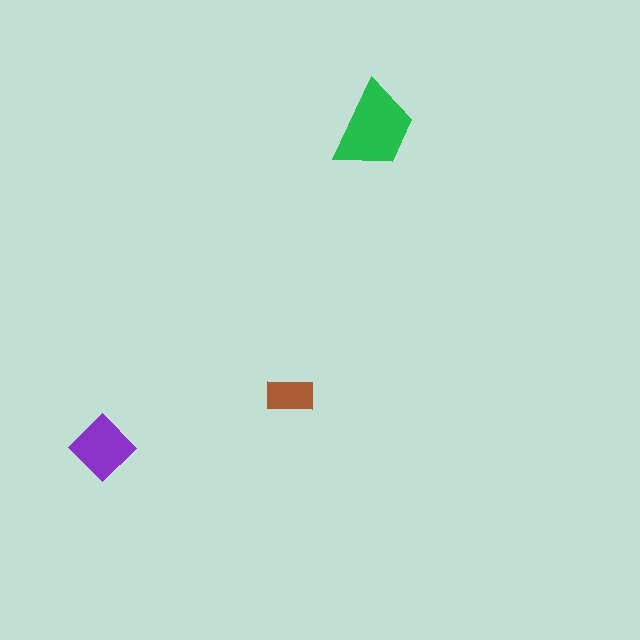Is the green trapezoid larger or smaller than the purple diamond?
Larger.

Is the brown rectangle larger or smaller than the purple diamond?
Smaller.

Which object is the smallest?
The brown rectangle.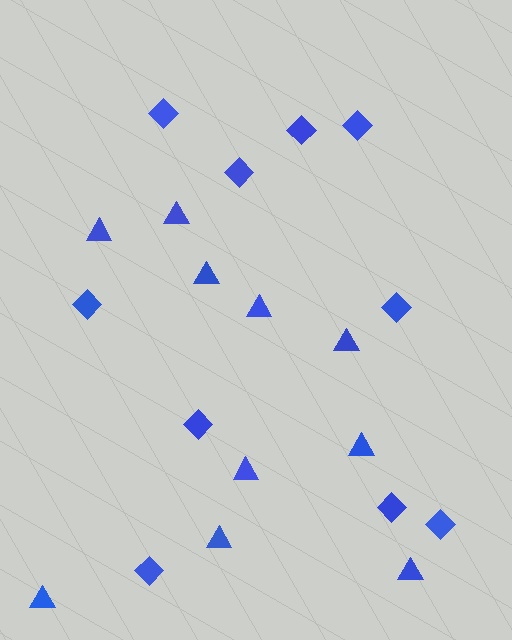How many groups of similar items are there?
There are 2 groups: one group of triangles (10) and one group of diamonds (10).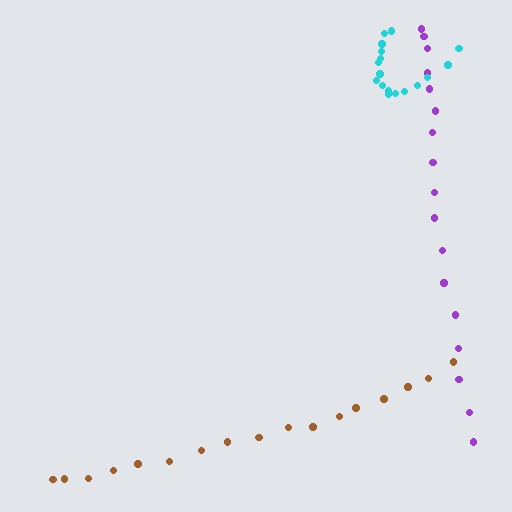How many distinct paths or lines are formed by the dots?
There are 3 distinct paths.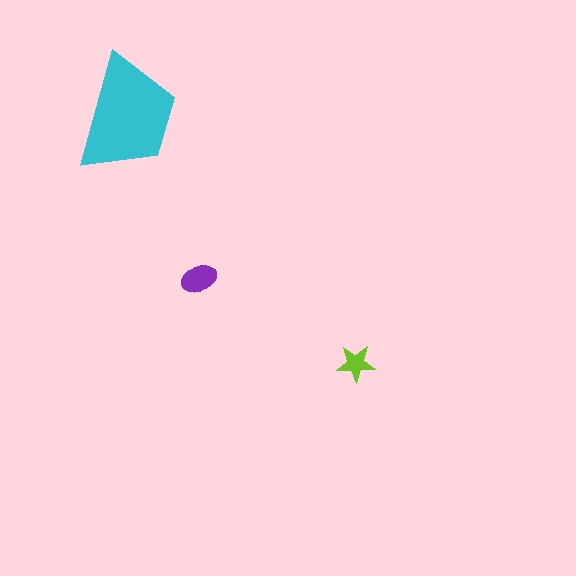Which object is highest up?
The cyan trapezoid is topmost.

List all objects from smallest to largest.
The lime star, the purple ellipse, the cyan trapezoid.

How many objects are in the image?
There are 3 objects in the image.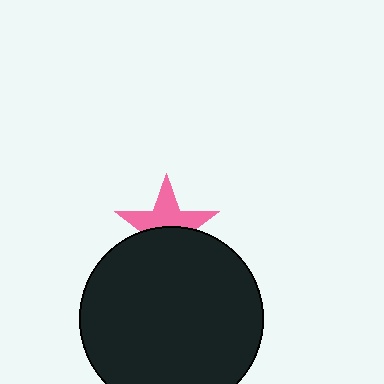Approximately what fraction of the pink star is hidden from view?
Roughly 48% of the pink star is hidden behind the black circle.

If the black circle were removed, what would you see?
You would see the complete pink star.